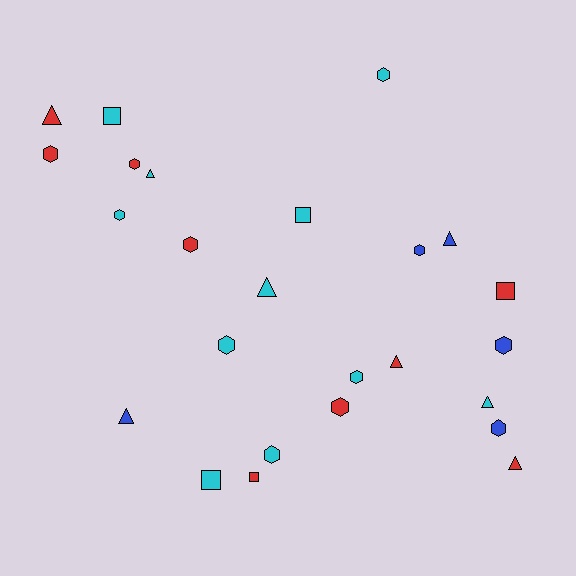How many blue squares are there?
There are no blue squares.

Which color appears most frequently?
Cyan, with 11 objects.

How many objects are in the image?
There are 25 objects.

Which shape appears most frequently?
Hexagon, with 12 objects.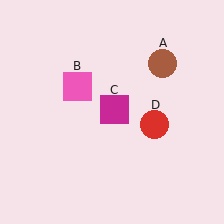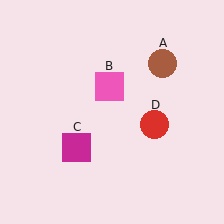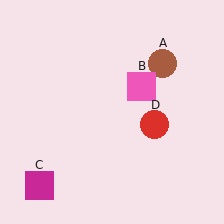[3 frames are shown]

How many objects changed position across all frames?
2 objects changed position: pink square (object B), magenta square (object C).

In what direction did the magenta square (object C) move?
The magenta square (object C) moved down and to the left.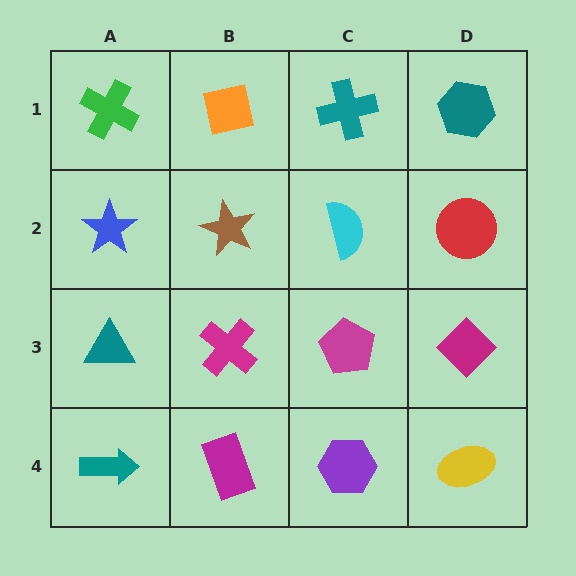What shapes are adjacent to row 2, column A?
A green cross (row 1, column A), a teal triangle (row 3, column A), a brown star (row 2, column B).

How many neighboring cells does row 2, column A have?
3.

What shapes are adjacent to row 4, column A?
A teal triangle (row 3, column A), a magenta rectangle (row 4, column B).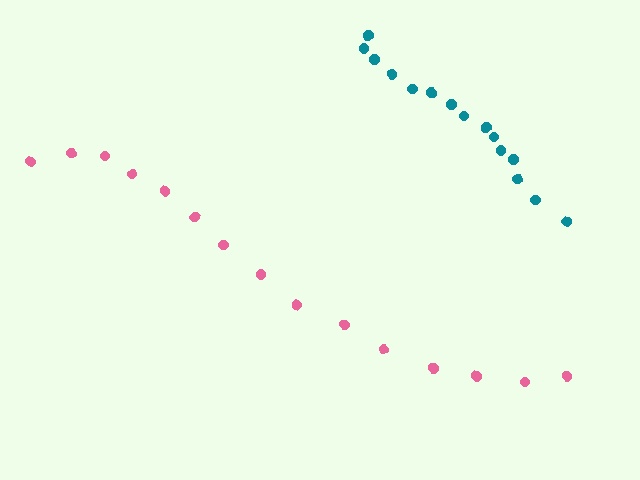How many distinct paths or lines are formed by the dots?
There are 2 distinct paths.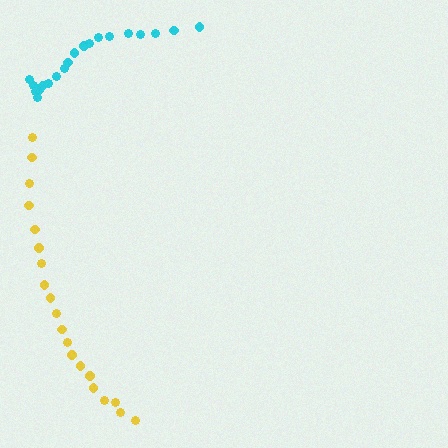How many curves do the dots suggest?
There are 2 distinct paths.